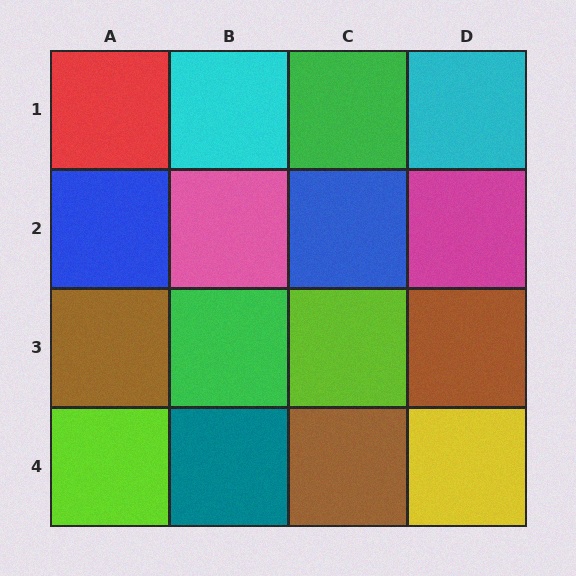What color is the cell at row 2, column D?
Magenta.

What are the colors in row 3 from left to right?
Brown, green, lime, brown.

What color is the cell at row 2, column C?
Blue.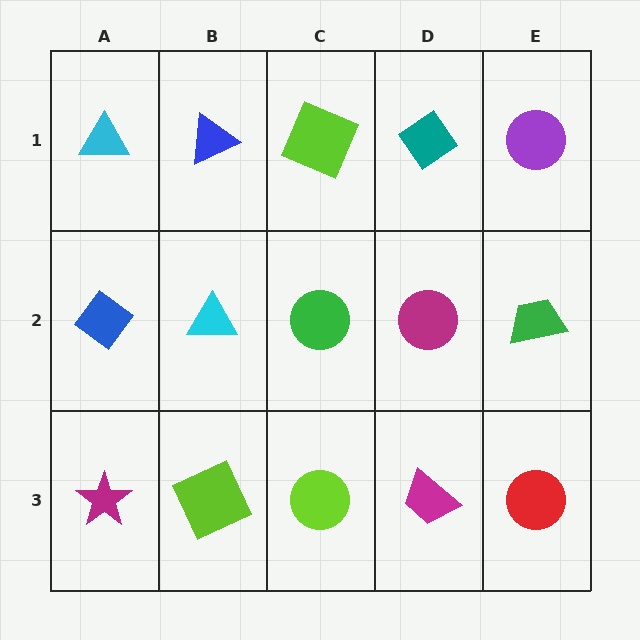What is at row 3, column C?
A lime circle.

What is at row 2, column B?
A cyan triangle.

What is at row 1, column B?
A blue triangle.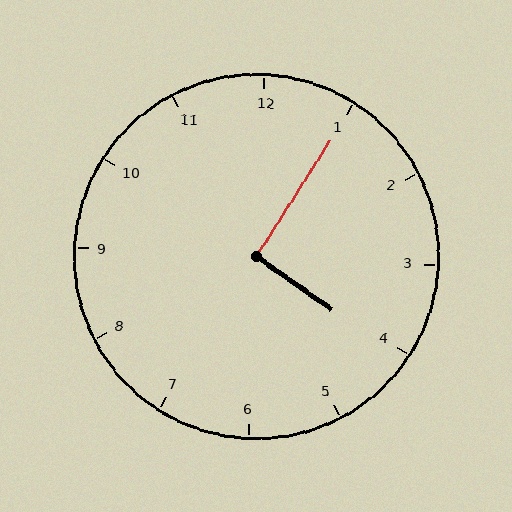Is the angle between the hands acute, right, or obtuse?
It is right.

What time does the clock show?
4:05.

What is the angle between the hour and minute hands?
Approximately 92 degrees.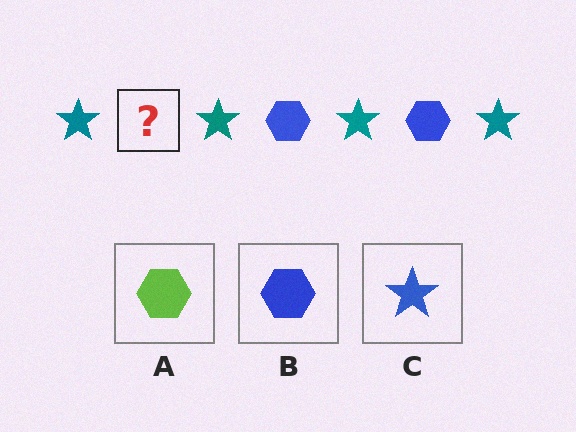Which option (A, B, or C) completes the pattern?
B.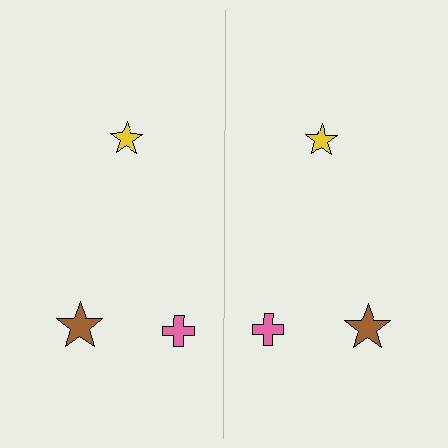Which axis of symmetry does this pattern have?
The pattern has a vertical axis of symmetry running through the center of the image.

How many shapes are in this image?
There are 6 shapes in this image.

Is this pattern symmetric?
Yes, this pattern has bilateral (reflection) symmetry.